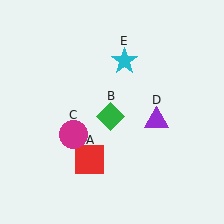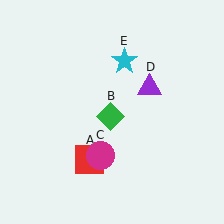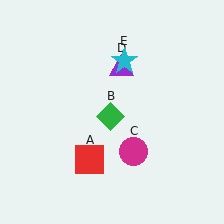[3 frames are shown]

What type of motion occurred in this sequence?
The magenta circle (object C), purple triangle (object D) rotated counterclockwise around the center of the scene.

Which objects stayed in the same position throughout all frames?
Red square (object A) and green diamond (object B) and cyan star (object E) remained stationary.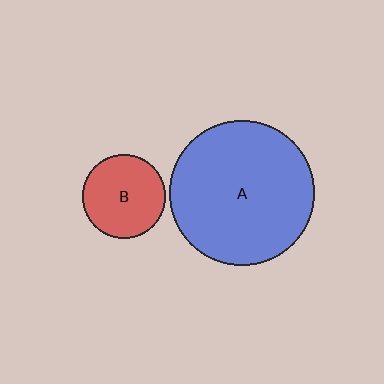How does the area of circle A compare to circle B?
Approximately 3.0 times.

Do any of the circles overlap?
No, none of the circles overlap.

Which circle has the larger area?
Circle A (blue).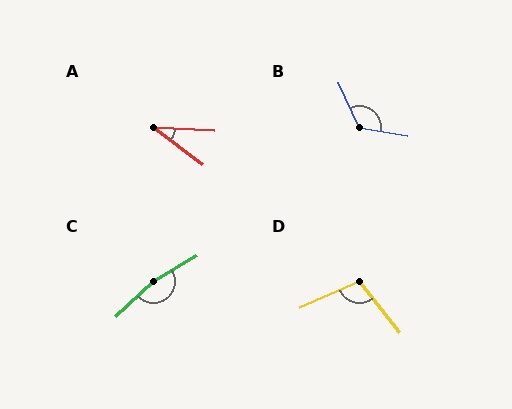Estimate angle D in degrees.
Approximately 105 degrees.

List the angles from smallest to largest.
A (33°), D (105°), B (124°), C (169°).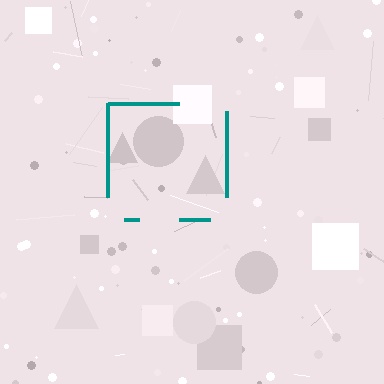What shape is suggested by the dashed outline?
The dashed outline suggests a square.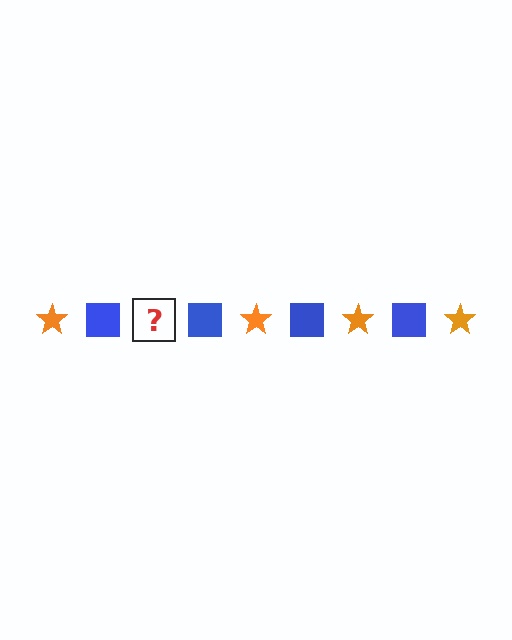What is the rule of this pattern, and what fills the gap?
The rule is that the pattern alternates between orange star and blue square. The gap should be filled with an orange star.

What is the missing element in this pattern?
The missing element is an orange star.